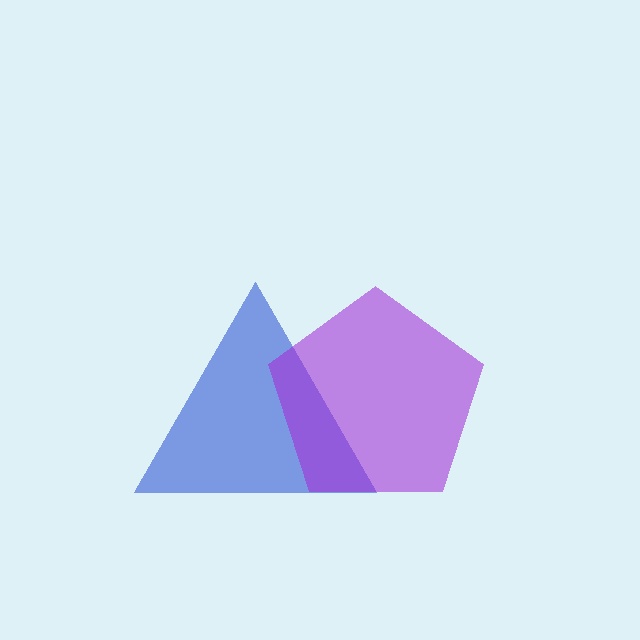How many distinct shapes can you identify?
There are 2 distinct shapes: a blue triangle, a purple pentagon.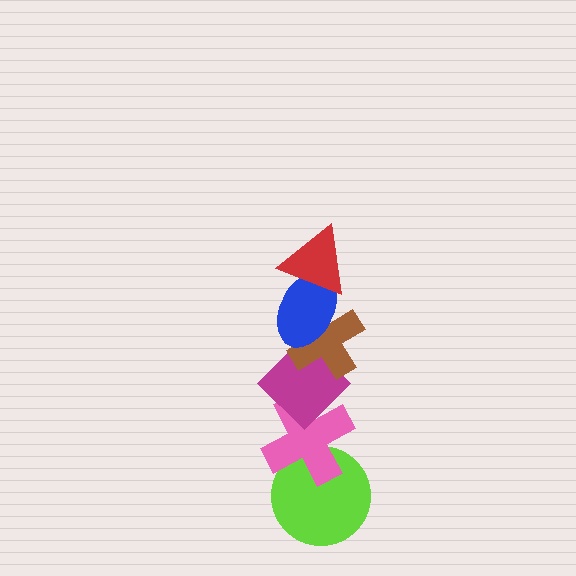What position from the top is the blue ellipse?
The blue ellipse is 2nd from the top.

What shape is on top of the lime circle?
The pink cross is on top of the lime circle.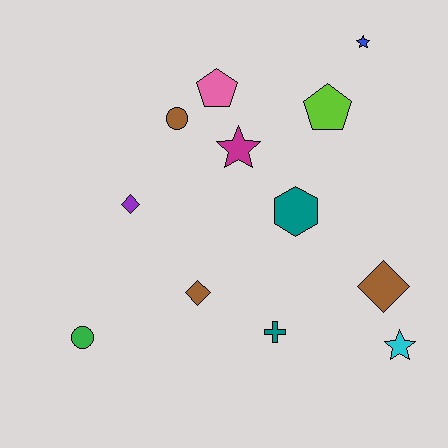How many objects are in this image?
There are 12 objects.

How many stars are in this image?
There are 3 stars.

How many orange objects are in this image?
There are no orange objects.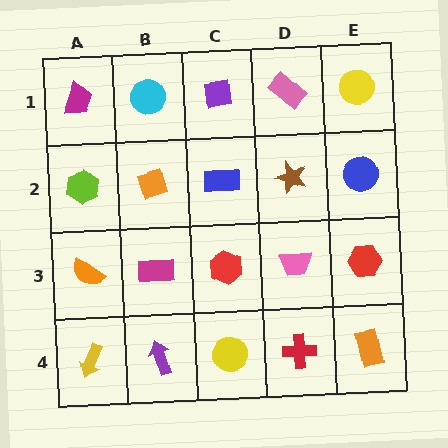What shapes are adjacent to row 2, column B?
A cyan circle (row 1, column B), a magenta rectangle (row 3, column B), a lime hexagon (row 2, column A), a blue rectangle (row 2, column C).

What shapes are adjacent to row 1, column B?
An orange diamond (row 2, column B), a magenta trapezoid (row 1, column A), a purple square (row 1, column C).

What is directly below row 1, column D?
A brown star.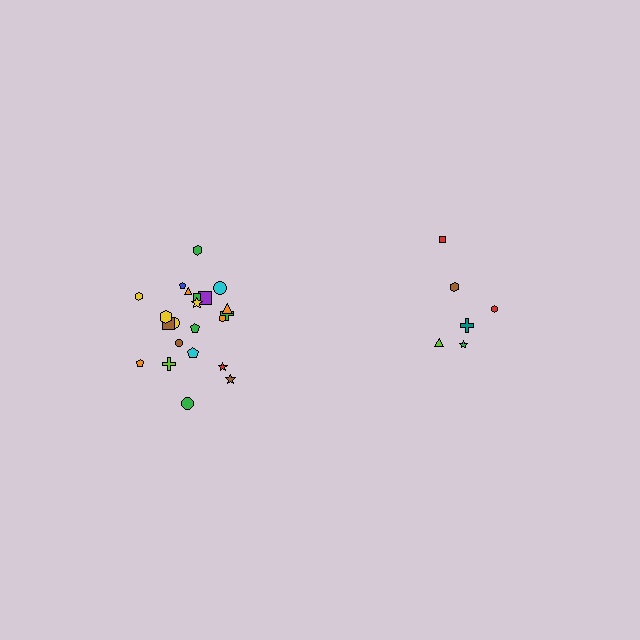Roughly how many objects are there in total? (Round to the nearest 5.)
Roughly 30 objects in total.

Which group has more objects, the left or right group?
The left group.